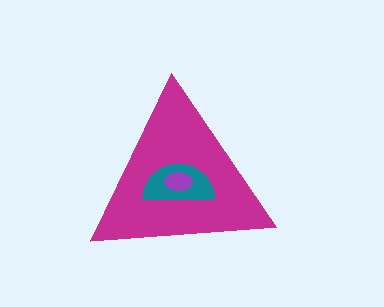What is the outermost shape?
The magenta triangle.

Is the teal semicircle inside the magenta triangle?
Yes.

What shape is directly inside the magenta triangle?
The teal semicircle.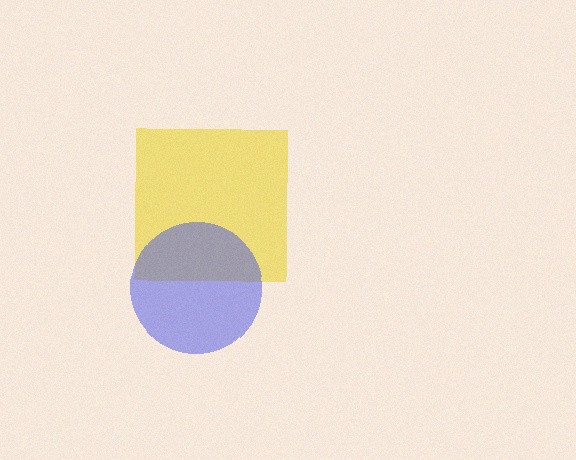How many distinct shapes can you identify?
There are 2 distinct shapes: a yellow square, a blue circle.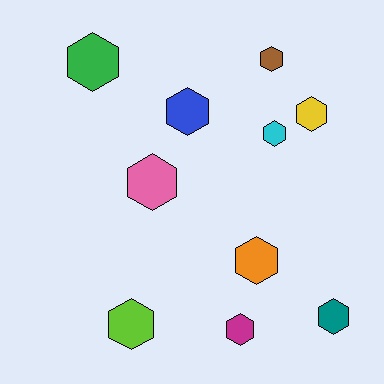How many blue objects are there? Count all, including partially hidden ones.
There is 1 blue object.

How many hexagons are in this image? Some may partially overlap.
There are 10 hexagons.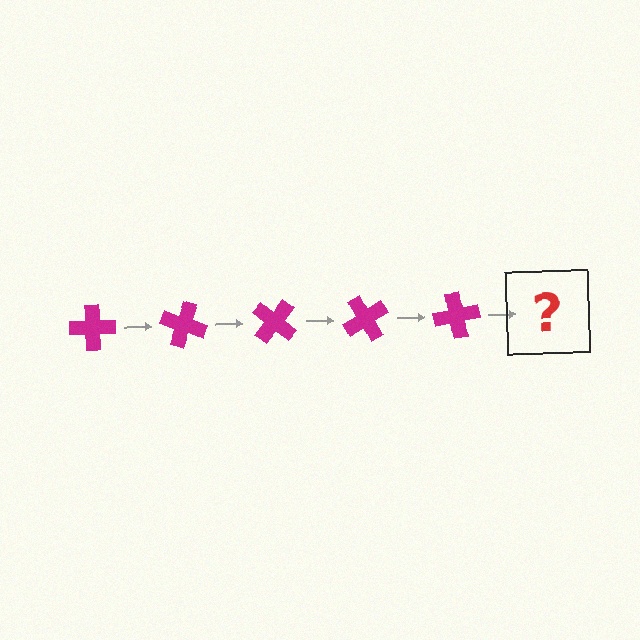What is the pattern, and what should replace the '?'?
The pattern is that the cross rotates 20 degrees each step. The '?' should be a magenta cross rotated 100 degrees.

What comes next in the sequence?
The next element should be a magenta cross rotated 100 degrees.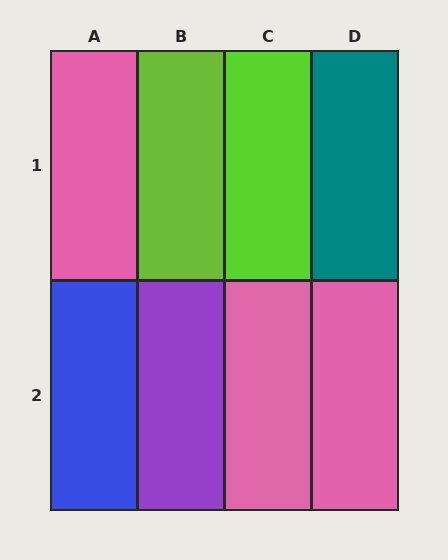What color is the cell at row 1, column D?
Teal.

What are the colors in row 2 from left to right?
Blue, purple, pink, pink.